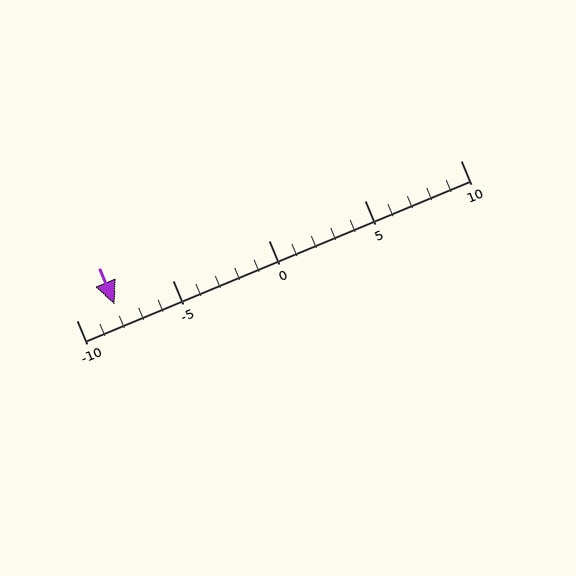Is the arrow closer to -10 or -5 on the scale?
The arrow is closer to -10.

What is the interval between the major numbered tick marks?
The major tick marks are spaced 5 units apart.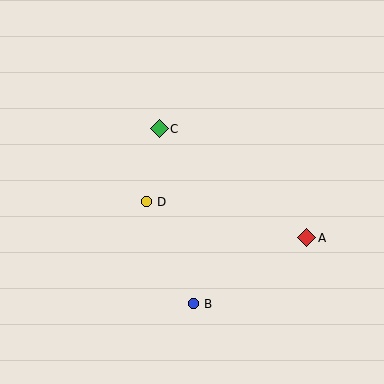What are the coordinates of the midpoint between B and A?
The midpoint between B and A is at (250, 271).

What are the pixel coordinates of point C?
Point C is at (159, 129).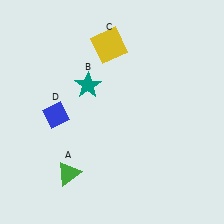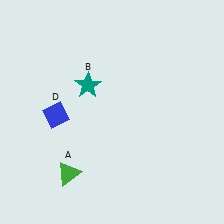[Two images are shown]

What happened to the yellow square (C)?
The yellow square (C) was removed in Image 2. It was in the top-left area of Image 1.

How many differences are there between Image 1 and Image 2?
There is 1 difference between the two images.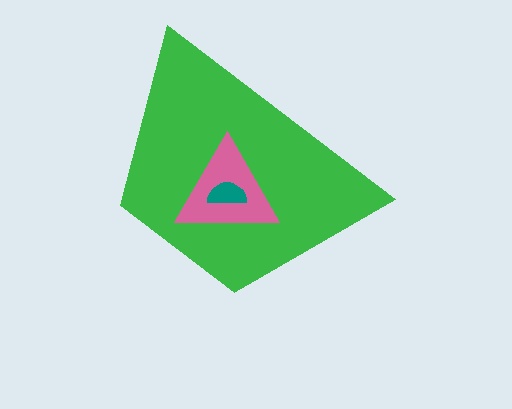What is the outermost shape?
The green trapezoid.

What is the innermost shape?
The teal semicircle.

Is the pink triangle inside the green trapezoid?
Yes.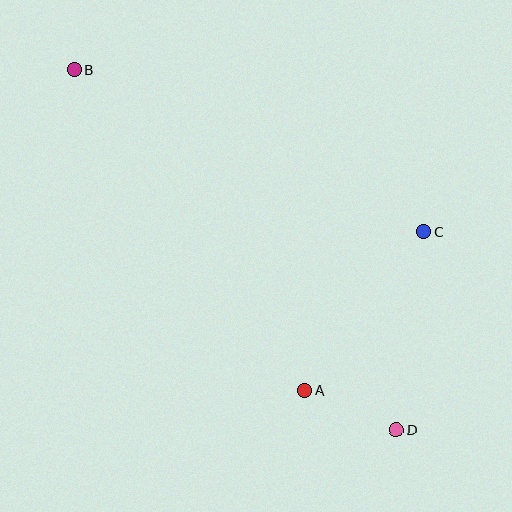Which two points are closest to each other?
Points A and D are closest to each other.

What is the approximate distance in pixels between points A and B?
The distance between A and B is approximately 395 pixels.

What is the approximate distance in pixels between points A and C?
The distance between A and C is approximately 198 pixels.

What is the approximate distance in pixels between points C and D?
The distance between C and D is approximately 200 pixels.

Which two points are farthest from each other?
Points B and D are farthest from each other.